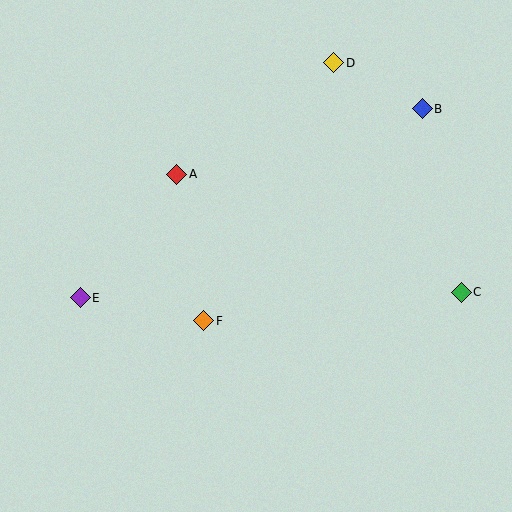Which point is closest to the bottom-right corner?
Point C is closest to the bottom-right corner.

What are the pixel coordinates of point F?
Point F is at (204, 321).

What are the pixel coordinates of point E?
Point E is at (80, 298).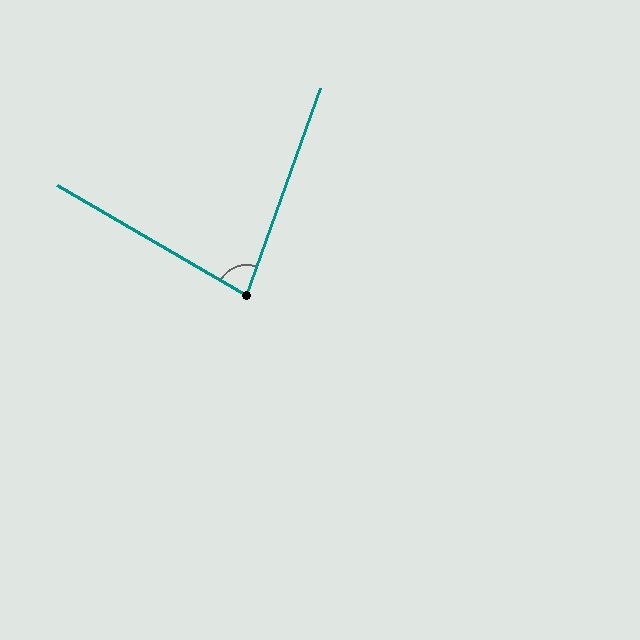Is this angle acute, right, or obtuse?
It is acute.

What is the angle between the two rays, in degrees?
Approximately 79 degrees.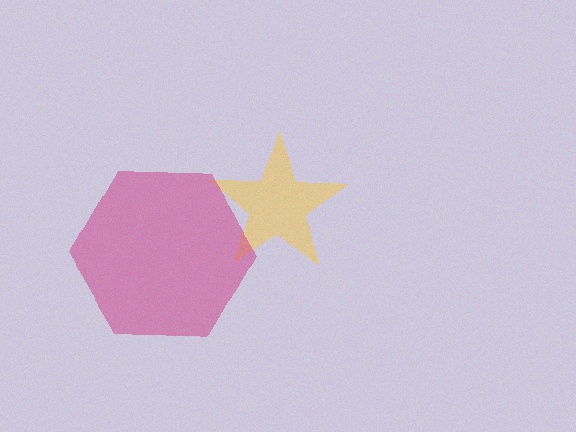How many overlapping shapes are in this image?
There are 2 overlapping shapes in the image.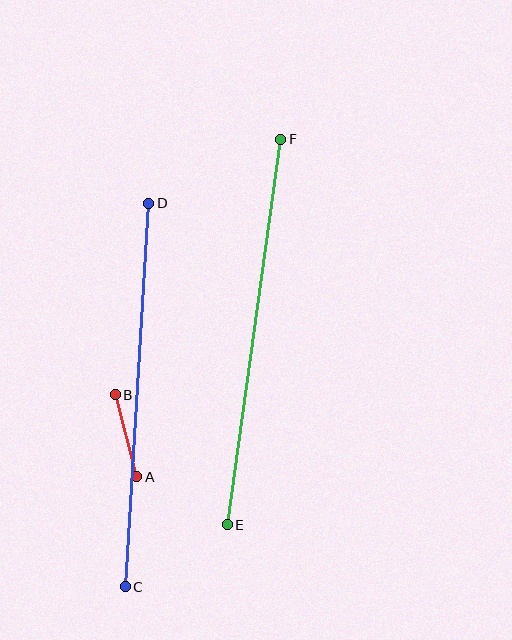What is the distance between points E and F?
The distance is approximately 389 pixels.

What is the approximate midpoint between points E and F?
The midpoint is at approximately (254, 332) pixels.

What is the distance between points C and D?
The distance is approximately 384 pixels.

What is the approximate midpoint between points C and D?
The midpoint is at approximately (137, 395) pixels.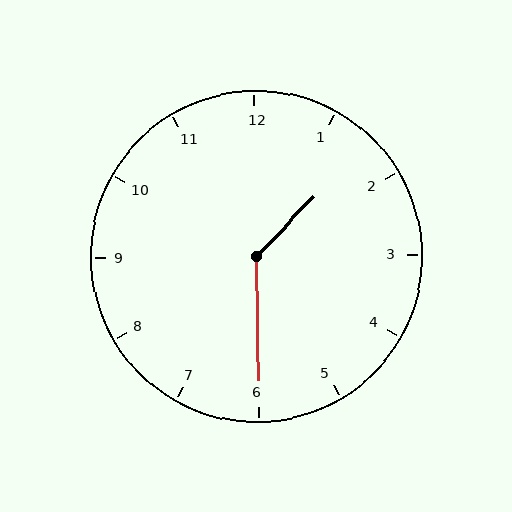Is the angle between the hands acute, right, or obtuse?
It is obtuse.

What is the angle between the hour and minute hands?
Approximately 135 degrees.